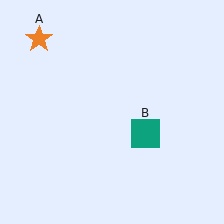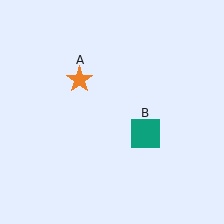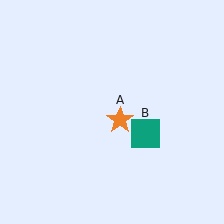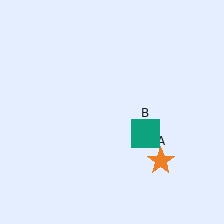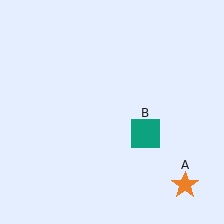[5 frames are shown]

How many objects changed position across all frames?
1 object changed position: orange star (object A).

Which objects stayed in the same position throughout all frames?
Teal square (object B) remained stationary.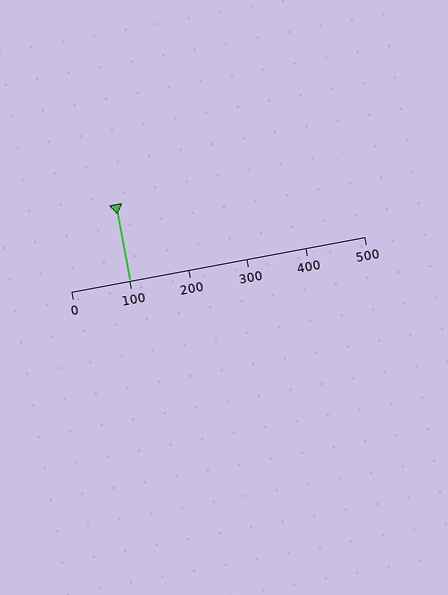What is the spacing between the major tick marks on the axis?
The major ticks are spaced 100 apart.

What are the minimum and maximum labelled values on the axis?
The axis runs from 0 to 500.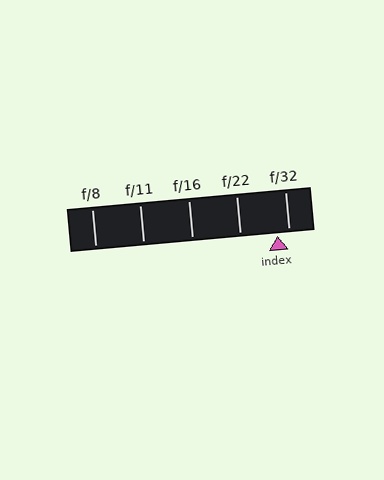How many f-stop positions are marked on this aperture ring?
There are 5 f-stop positions marked.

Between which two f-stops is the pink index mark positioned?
The index mark is between f/22 and f/32.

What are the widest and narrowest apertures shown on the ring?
The widest aperture shown is f/8 and the narrowest is f/32.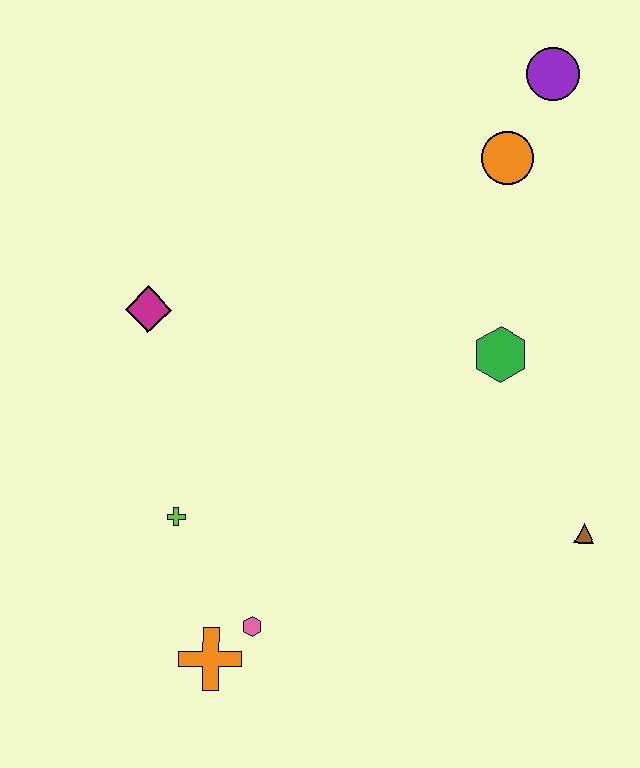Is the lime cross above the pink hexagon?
Yes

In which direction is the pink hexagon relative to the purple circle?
The pink hexagon is below the purple circle.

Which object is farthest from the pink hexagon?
The purple circle is farthest from the pink hexagon.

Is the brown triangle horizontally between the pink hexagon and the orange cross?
No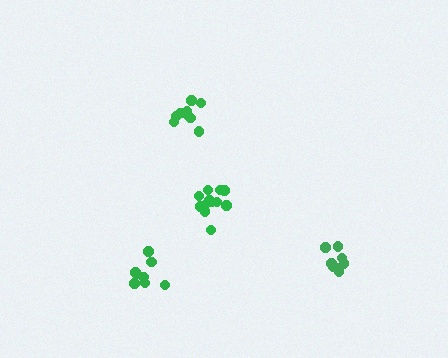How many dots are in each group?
Group 1: 9 dots, Group 2: 12 dots, Group 3: 10 dots, Group 4: 11 dots (42 total).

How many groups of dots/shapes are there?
There are 4 groups.